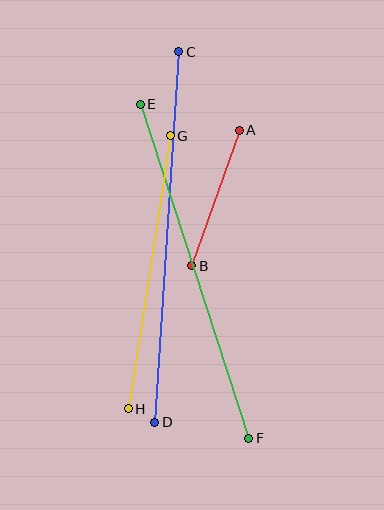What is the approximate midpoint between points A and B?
The midpoint is at approximately (215, 198) pixels.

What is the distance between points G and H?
The distance is approximately 277 pixels.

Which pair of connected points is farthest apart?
Points C and D are farthest apart.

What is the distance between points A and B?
The distance is approximately 144 pixels.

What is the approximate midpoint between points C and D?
The midpoint is at approximately (167, 237) pixels.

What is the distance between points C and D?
The distance is approximately 371 pixels.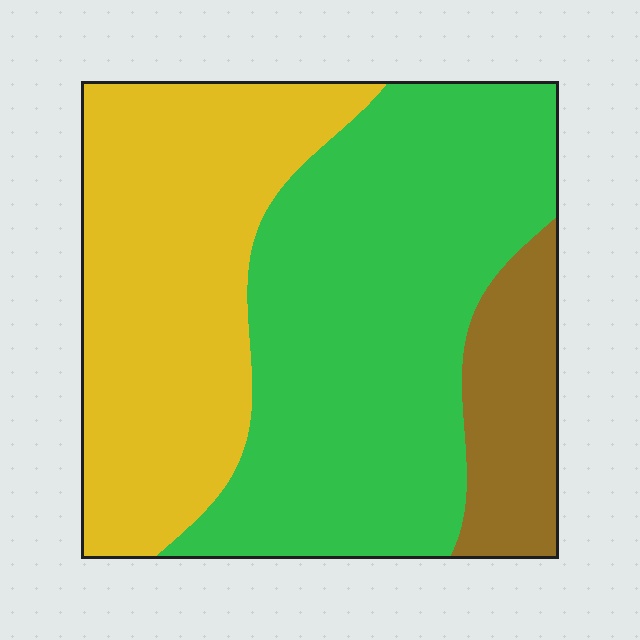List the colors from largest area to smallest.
From largest to smallest: green, yellow, brown.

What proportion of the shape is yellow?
Yellow takes up about three eighths (3/8) of the shape.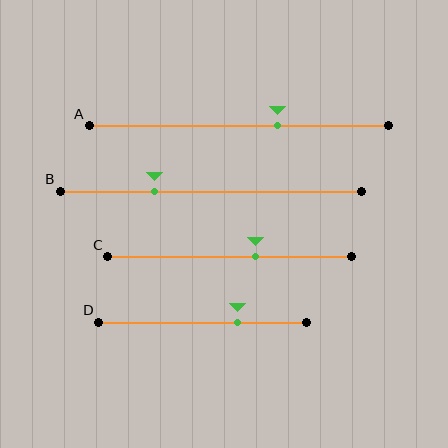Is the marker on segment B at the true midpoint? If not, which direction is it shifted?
No, the marker on segment B is shifted to the left by about 19% of the segment length.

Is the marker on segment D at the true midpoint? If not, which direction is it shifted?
No, the marker on segment D is shifted to the right by about 17% of the segment length.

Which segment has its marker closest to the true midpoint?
Segment C has its marker closest to the true midpoint.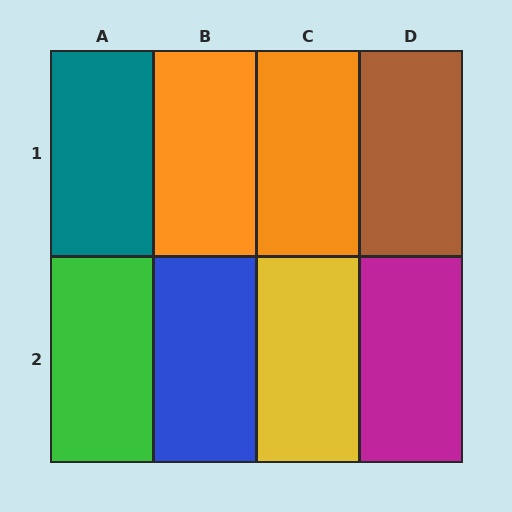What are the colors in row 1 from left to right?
Teal, orange, orange, brown.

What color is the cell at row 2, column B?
Blue.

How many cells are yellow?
1 cell is yellow.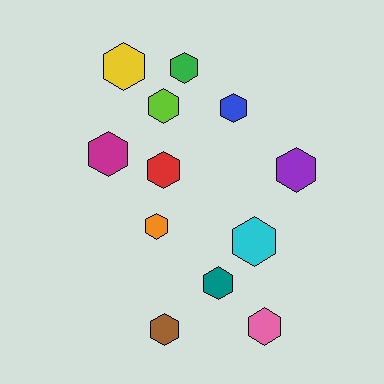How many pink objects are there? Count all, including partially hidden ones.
There is 1 pink object.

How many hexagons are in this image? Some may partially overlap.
There are 12 hexagons.